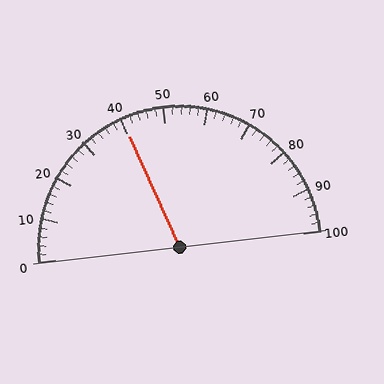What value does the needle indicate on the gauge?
The needle indicates approximately 40.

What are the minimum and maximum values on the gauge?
The gauge ranges from 0 to 100.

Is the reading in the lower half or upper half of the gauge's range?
The reading is in the lower half of the range (0 to 100).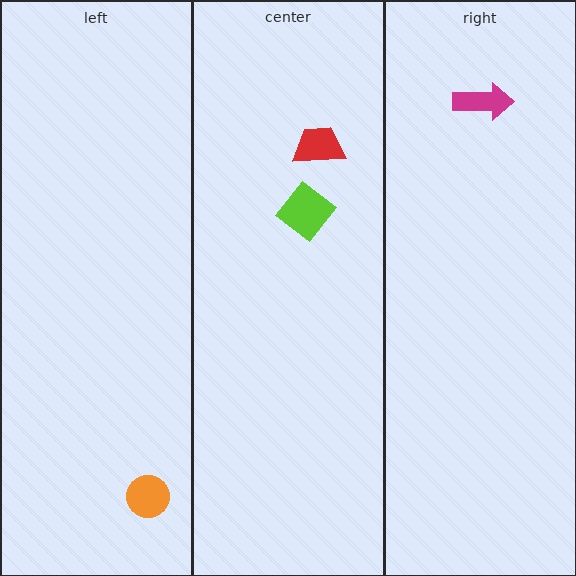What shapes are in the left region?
The orange circle.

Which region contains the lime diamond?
The center region.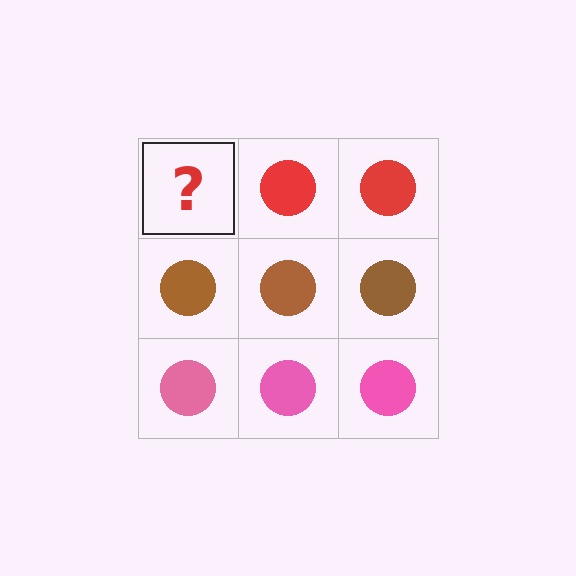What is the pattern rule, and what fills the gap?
The rule is that each row has a consistent color. The gap should be filled with a red circle.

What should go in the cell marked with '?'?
The missing cell should contain a red circle.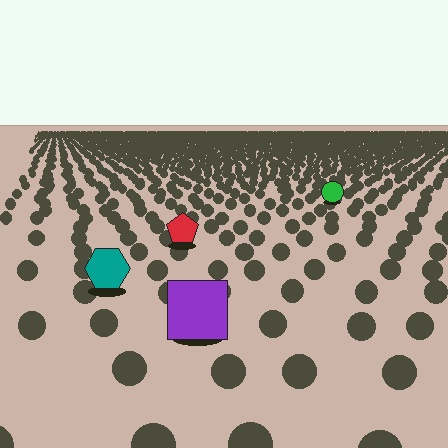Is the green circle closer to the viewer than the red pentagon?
No. The red pentagon is closer — you can tell from the texture gradient: the ground texture is coarser near it.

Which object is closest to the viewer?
The purple square is closest. The texture marks near it are larger and more spread out.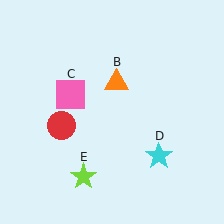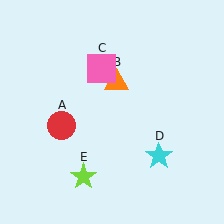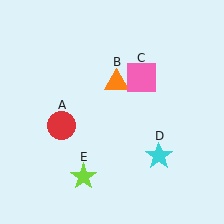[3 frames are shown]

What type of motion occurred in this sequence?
The pink square (object C) rotated clockwise around the center of the scene.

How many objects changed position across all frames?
1 object changed position: pink square (object C).